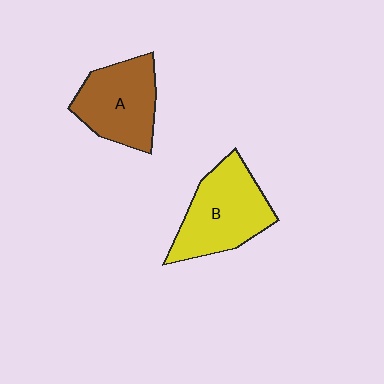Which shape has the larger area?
Shape B (yellow).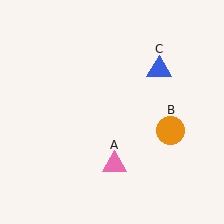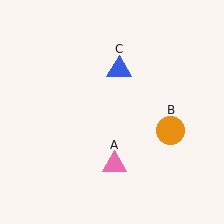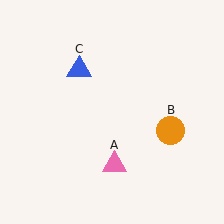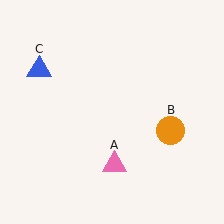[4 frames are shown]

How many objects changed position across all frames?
1 object changed position: blue triangle (object C).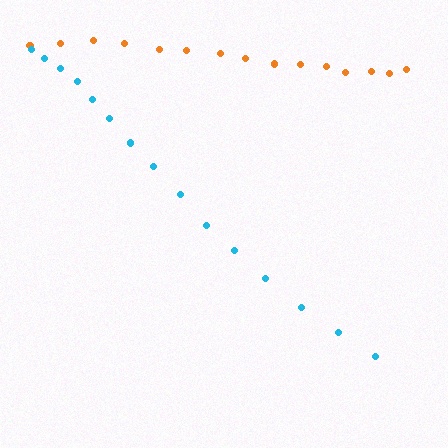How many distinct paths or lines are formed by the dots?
There are 2 distinct paths.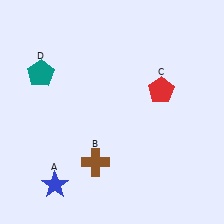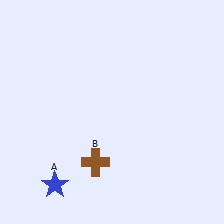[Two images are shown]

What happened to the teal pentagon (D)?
The teal pentagon (D) was removed in Image 2. It was in the top-left area of Image 1.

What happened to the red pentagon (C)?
The red pentagon (C) was removed in Image 2. It was in the top-right area of Image 1.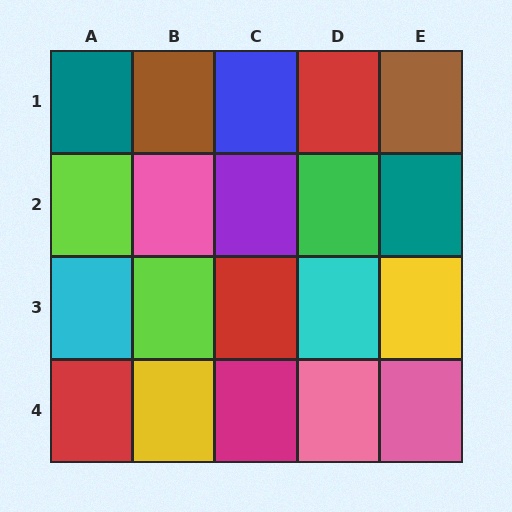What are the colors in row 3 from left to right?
Cyan, lime, red, cyan, yellow.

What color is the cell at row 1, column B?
Brown.